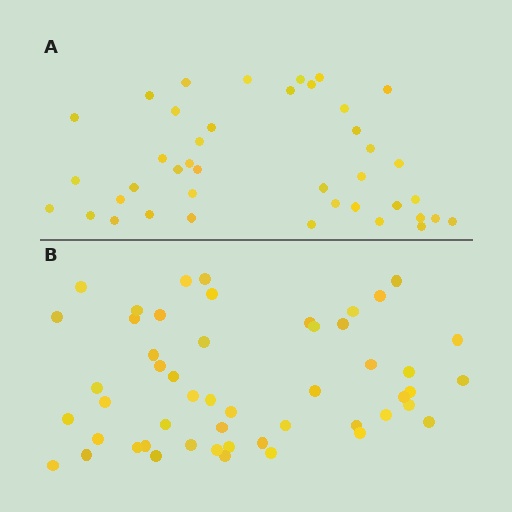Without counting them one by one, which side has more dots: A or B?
Region B (the bottom region) has more dots.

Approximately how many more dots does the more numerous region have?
Region B has roughly 10 or so more dots than region A.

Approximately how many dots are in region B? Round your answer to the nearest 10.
About 50 dots. (The exact count is 51, which rounds to 50.)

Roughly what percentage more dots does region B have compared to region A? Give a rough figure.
About 25% more.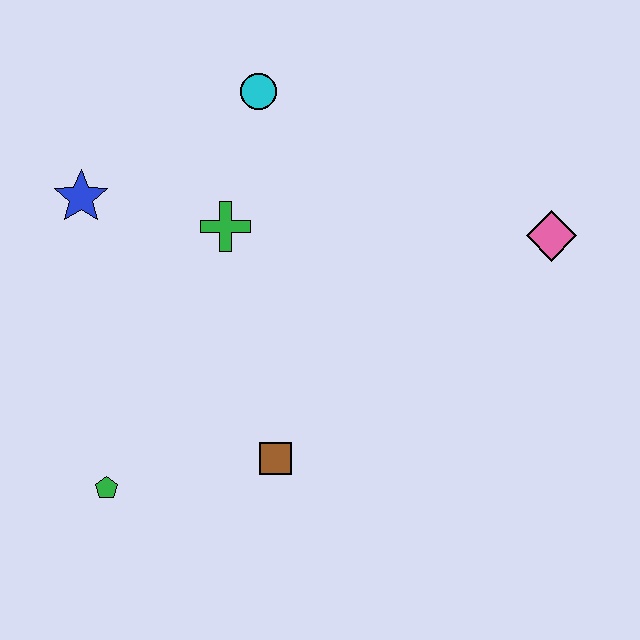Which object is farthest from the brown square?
The cyan circle is farthest from the brown square.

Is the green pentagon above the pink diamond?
No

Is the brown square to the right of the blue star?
Yes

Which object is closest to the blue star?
The green cross is closest to the blue star.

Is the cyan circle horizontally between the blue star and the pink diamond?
Yes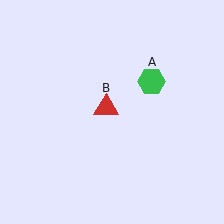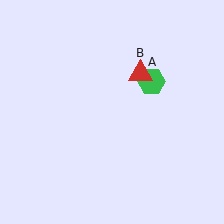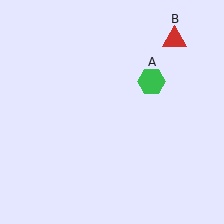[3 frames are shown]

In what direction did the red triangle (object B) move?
The red triangle (object B) moved up and to the right.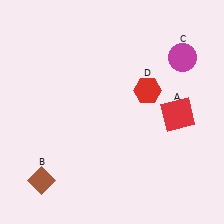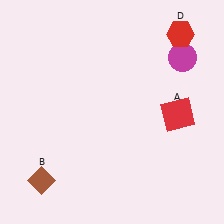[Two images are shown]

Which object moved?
The red hexagon (D) moved up.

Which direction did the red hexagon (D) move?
The red hexagon (D) moved up.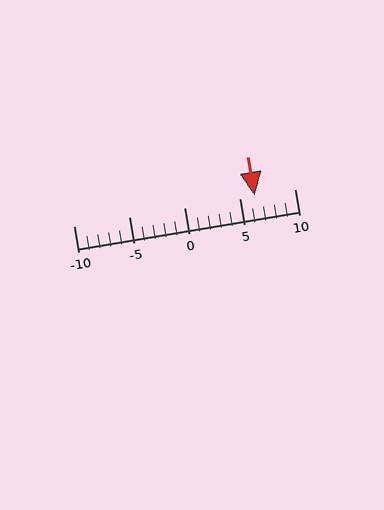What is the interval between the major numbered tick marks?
The major tick marks are spaced 5 units apart.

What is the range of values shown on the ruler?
The ruler shows values from -10 to 10.